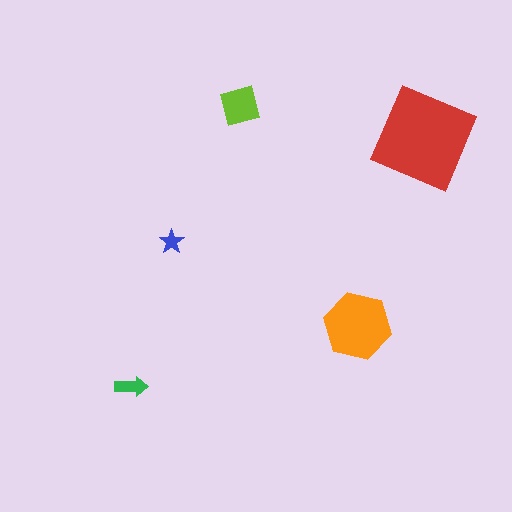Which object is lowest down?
The green arrow is bottommost.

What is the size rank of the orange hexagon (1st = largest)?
2nd.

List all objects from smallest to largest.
The blue star, the green arrow, the lime square, the orange hexagon, the red diamond.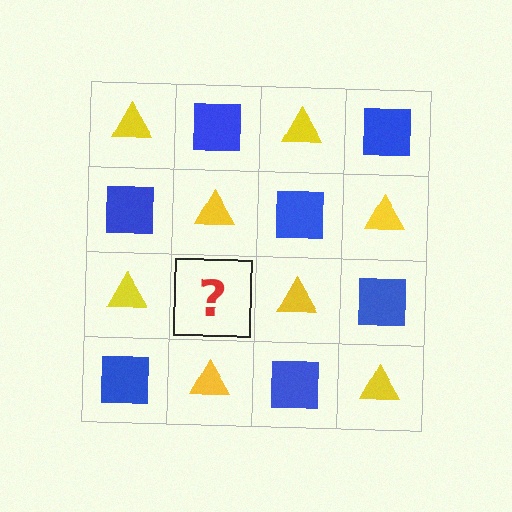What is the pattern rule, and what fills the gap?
The rule is that it alternates yellow triangle and blue square in a checkerboard pattern. The gap should be filled with a blue square.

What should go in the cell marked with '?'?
The missing cell should contain a blue square.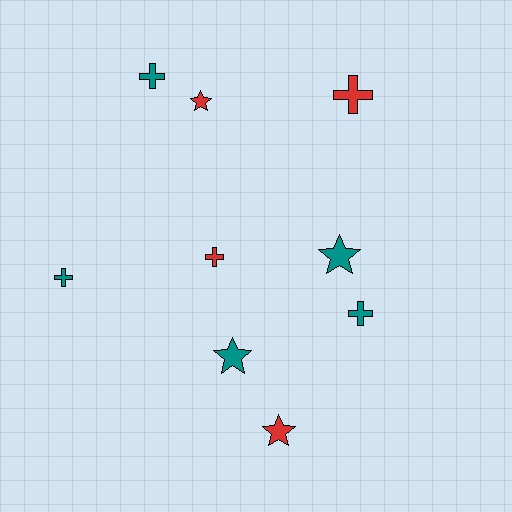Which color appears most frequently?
Teal, with 5 objects.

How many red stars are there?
There are 2 red stars.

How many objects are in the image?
There are 9 objects.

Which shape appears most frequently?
Cross, with 5 objects.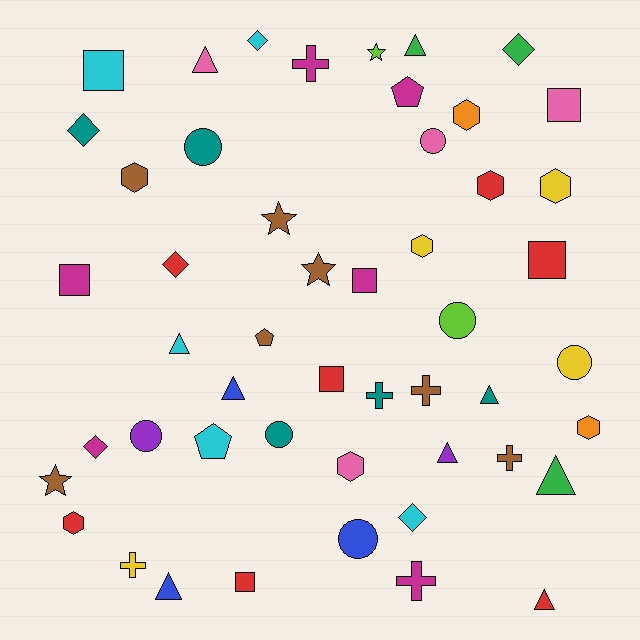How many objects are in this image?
There are 50 objects.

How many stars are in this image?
There are 4 stars.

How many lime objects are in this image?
There are 2 lime objects.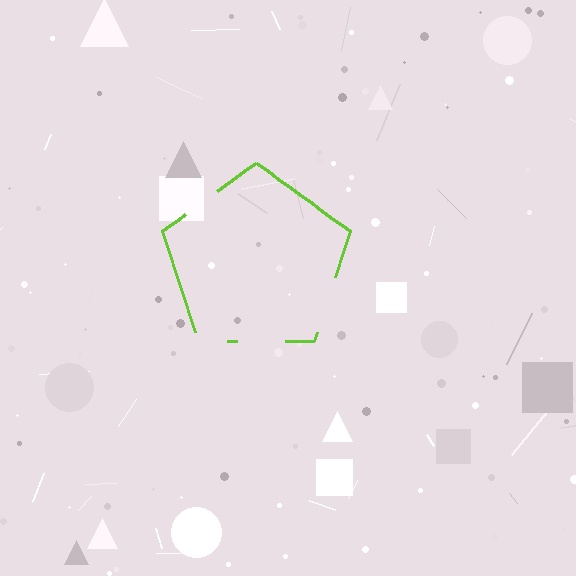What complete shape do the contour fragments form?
The contour fragments form a pentagon.